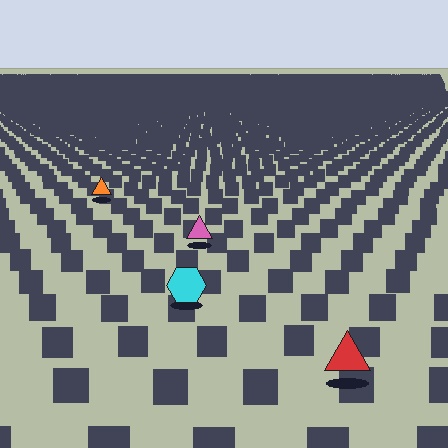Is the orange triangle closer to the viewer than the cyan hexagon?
No. The cyan hexagon is closer — you can tell from the texture gradient: the ground texture is coarser near it.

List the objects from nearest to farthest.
From nearest to farthest: the red triangle, the cyan hexagon, the pink triangle, the orange triangle.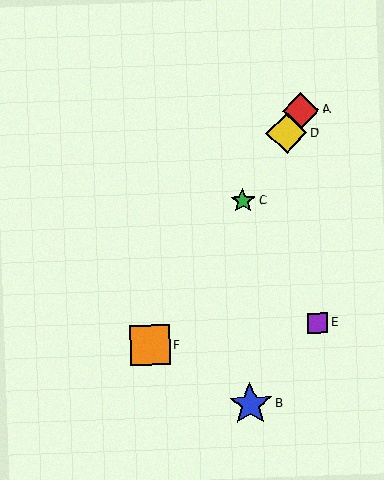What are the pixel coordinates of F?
Object F is at (150, 345).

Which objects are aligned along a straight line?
Objects A, C, D, F are aligned along a straight line.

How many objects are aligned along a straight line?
4 objects (A, C, D, F) are aligned along a straight line.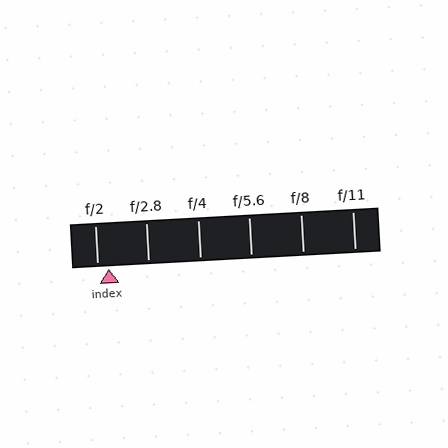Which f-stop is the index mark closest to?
The index mark is closest to f/2.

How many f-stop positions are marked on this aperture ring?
There are 6 f-stop positions marked.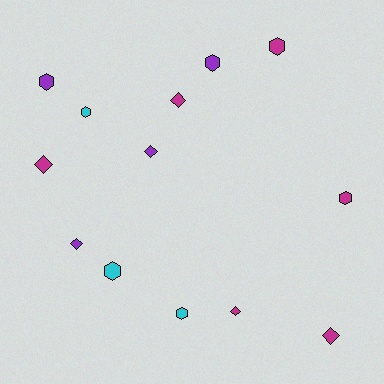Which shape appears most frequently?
Hexagon, with 7 objects.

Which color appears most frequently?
Magenta, with 6 objects.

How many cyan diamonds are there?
There are no cyan diamonds.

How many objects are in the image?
There are 13 objects.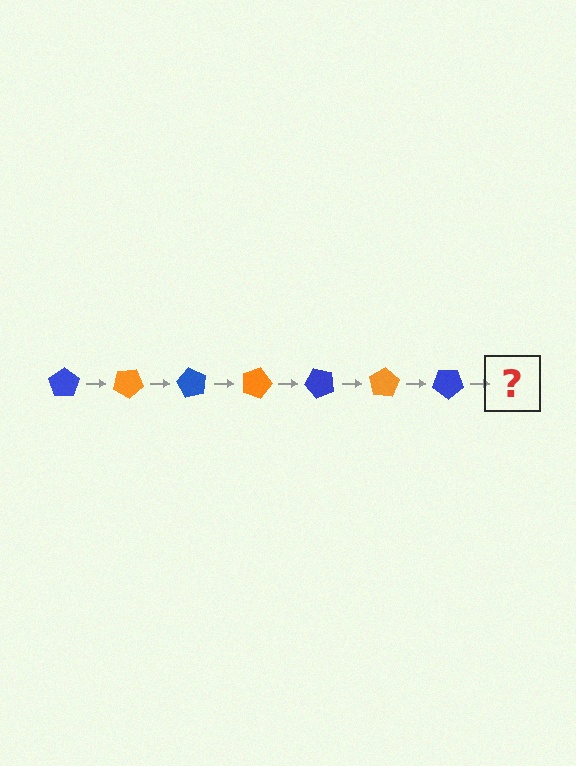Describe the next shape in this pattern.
It should be an orange pentagon, rotated 210 degrees from the start.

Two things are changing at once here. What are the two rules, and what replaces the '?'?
The two rules are that it rotates 30 degrees each step and the color cycles through blue and orange. The '?' should be an orange pentagon, rotated 210 degrees from the start.